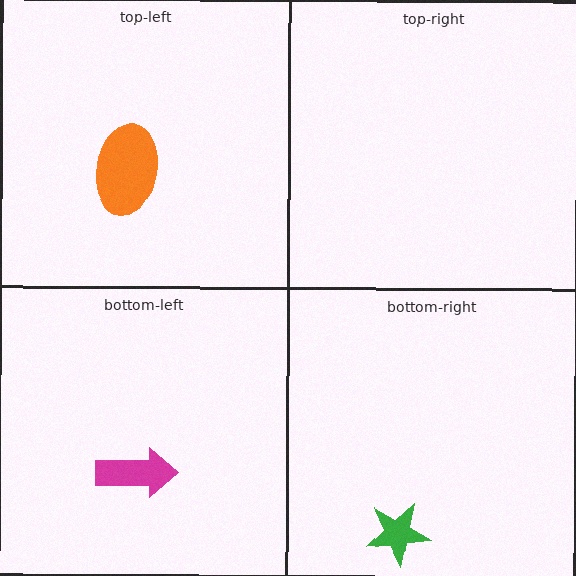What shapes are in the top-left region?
The orange ellipse.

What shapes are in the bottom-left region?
The magenta arrow.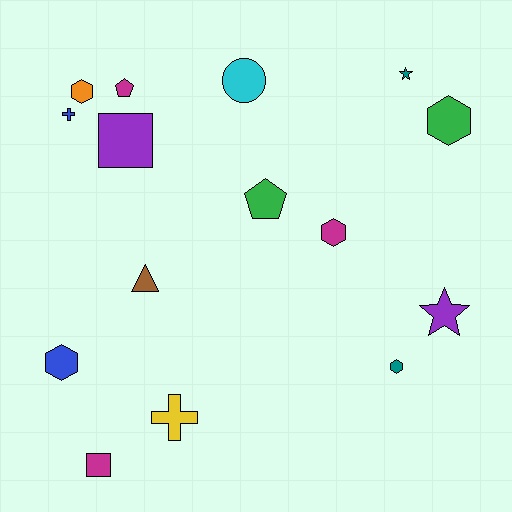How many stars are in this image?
There are 2 stars.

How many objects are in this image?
There are 15 objects.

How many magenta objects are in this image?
There are 3 magenta objects.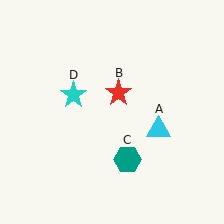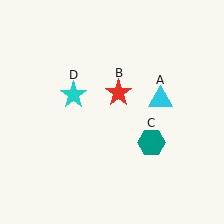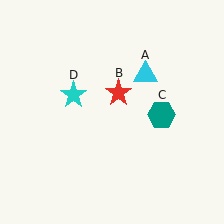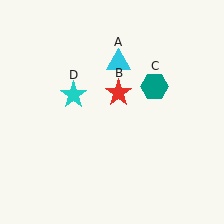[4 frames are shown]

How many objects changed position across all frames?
2 objects changed position: cyan triangle (object A), teal hexagon (object C).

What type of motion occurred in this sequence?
The cyan triangle (object A), teal hexagon (object C) rotated counterclockwise around the center of the scene.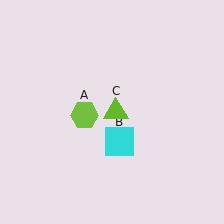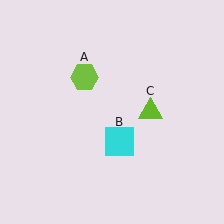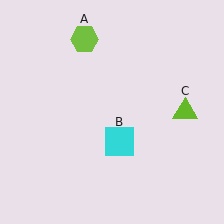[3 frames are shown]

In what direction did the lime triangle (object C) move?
The lime triangle (object C) moved right.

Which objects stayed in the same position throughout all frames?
Cyan square (object B) remained stationary.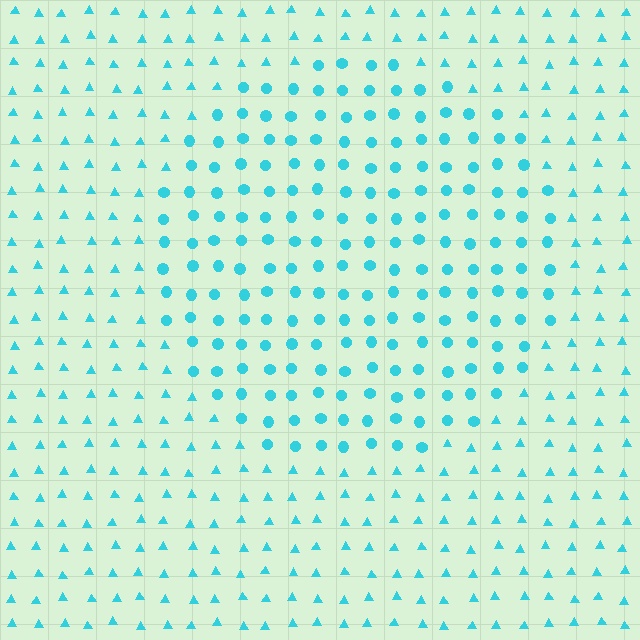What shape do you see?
I see a circle.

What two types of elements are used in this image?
The image uses circles inside the circle region and triangles outside it.